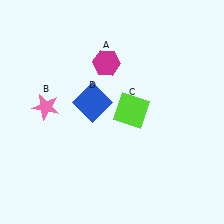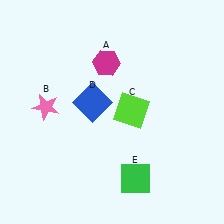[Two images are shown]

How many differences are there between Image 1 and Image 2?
There is 1 difference between the two images.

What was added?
A green square (E) was added in Image 2.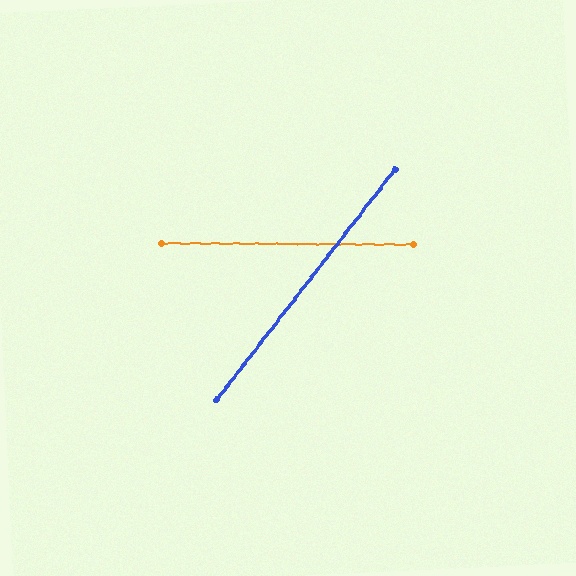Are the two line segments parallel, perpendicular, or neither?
Neither parallel nor perpendicular — they differ by about 52°.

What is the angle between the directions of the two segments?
Approximately 52 degrees.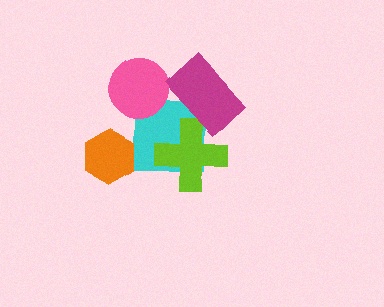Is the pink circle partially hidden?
No, no other shape covers it.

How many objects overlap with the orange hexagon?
1 object overlaps with the orange hexagon.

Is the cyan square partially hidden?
Yes, it is partially covered by another shape.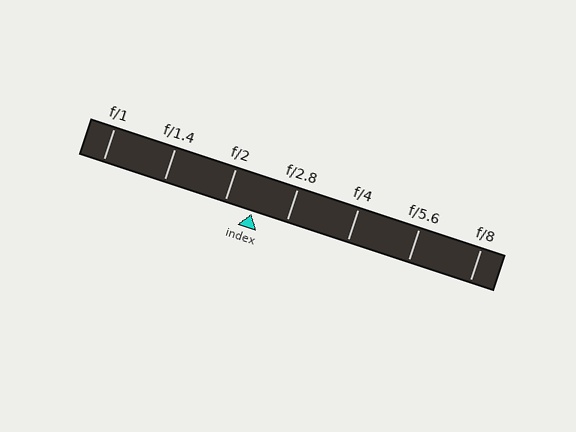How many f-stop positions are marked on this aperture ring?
There are 7 f-stop positions marked.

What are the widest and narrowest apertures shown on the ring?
The widest aperture shown is f/1 and the narrowest is f/8.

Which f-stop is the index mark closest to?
The index mark is closest to f/2.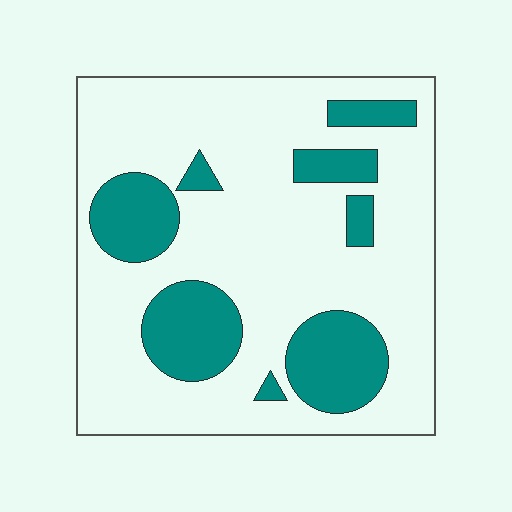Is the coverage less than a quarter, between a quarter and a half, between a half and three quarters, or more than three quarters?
Less than a quarter.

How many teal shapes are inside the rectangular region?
8.